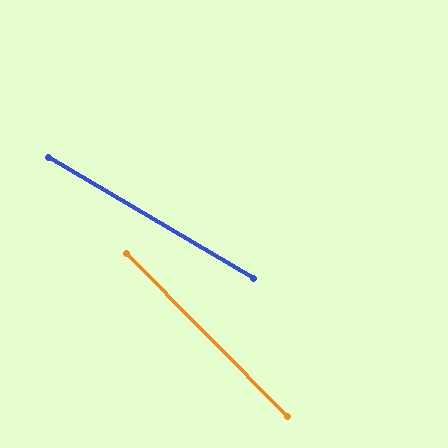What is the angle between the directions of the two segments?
Approximately 15 degrees.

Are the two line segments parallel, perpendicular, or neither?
Neither parallel nor perpendicular — they differ by about 15°.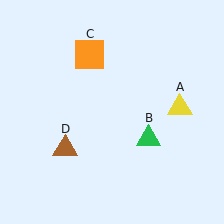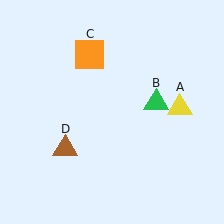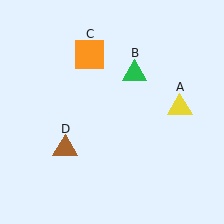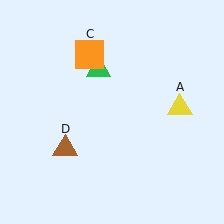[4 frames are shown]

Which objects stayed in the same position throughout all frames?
Yellow triangle (object A) and orange square (object C) and brown triangle (object D) remained stationary.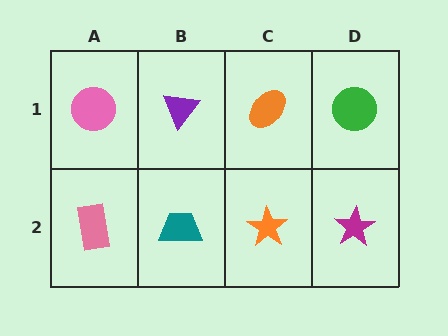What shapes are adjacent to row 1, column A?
A pink rectangle (row 2, column A), a purple triangle (row 1, column B).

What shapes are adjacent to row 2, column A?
A pink circle (row 1, column A), a teal trapezoid (row 2, column B).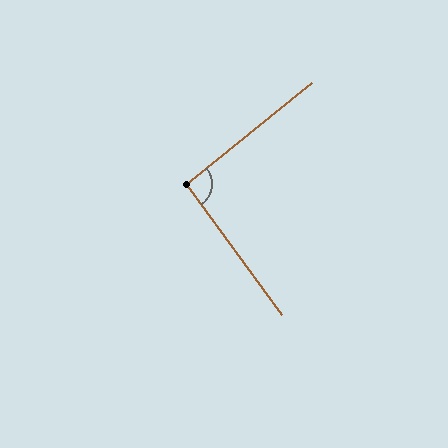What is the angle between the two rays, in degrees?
Approximately 93 degrees.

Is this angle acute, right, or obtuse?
It is approximately a right angle.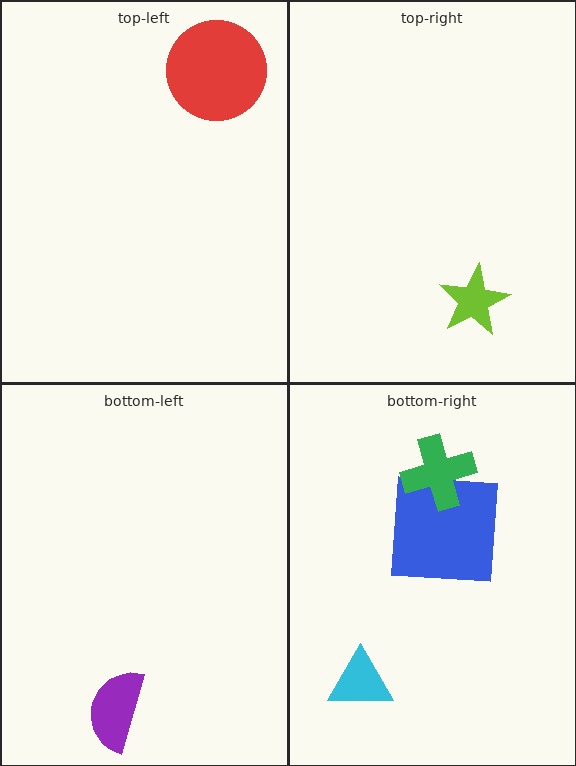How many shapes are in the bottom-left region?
1.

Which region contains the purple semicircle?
The bottom-left region.